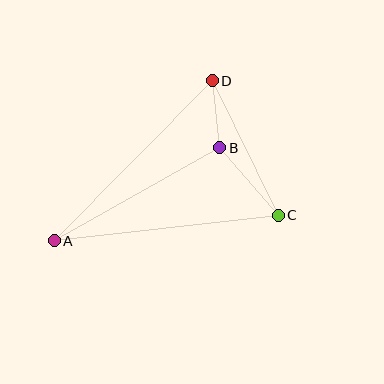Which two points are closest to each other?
Points B and D are closest to each other.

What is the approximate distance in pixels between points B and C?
The distance between B and C is approximately 89 pixels.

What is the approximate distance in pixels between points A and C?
The distance between A and C is approximately 225 pixels.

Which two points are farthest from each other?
Points A and D are farthest from each other.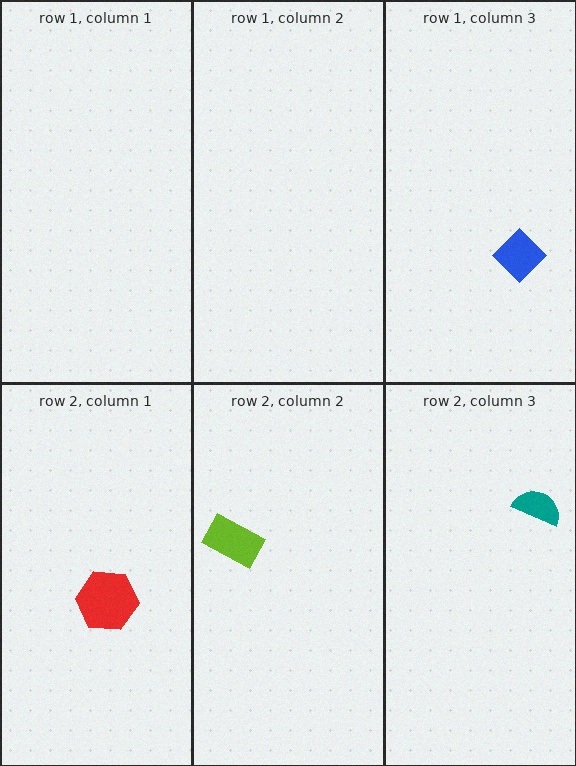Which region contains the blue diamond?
The row 1, column 3 region.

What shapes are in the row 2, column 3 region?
The teal semicircle.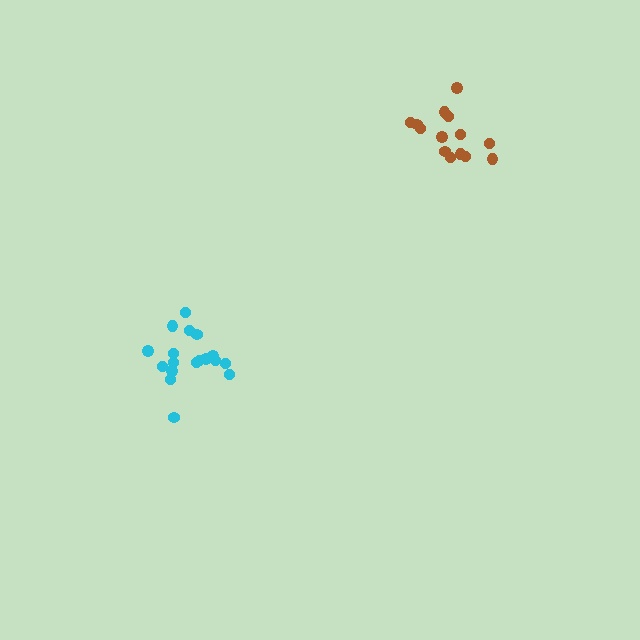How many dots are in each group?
Group 1: 18 dots, Group 2: 14 dots (32 total).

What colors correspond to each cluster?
The clusters are colored: cyan, brown.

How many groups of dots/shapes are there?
There are 2 groups.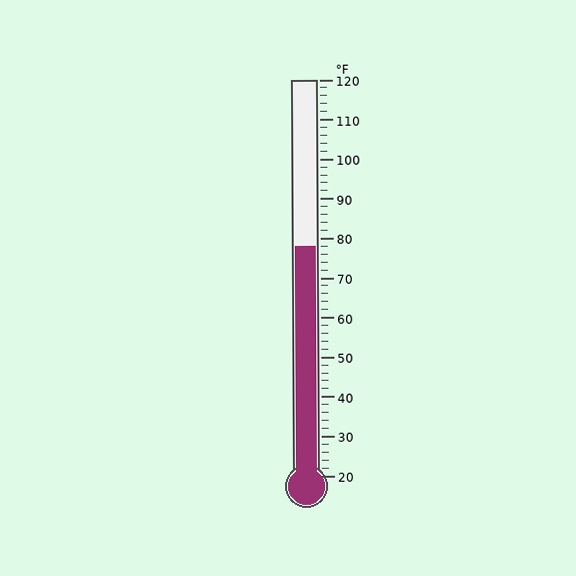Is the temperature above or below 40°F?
The temperature is above 40°F.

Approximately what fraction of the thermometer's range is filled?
The thermometer is filled to approximately 60% of its range.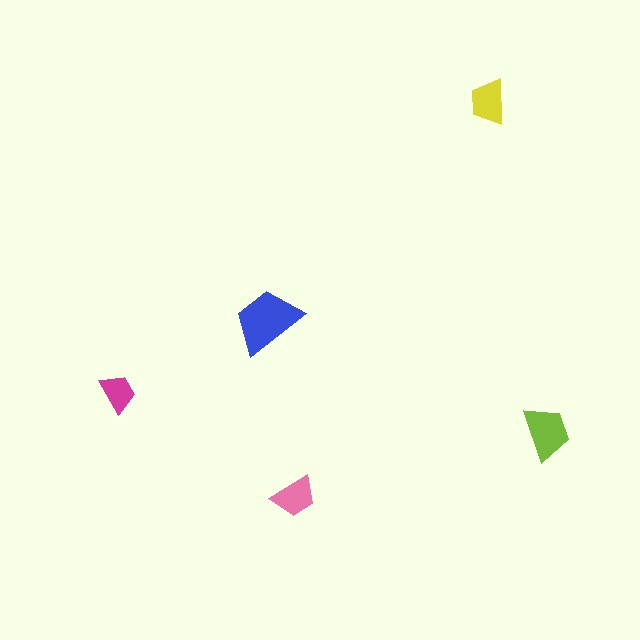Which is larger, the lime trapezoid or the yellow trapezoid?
The lime one.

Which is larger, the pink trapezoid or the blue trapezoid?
The blue one.